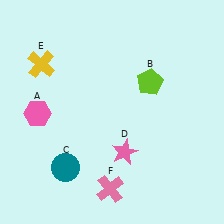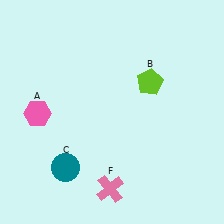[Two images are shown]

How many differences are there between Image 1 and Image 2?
There are 2 differences between the two images.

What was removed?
The pink star (D), the yellow cross (E) were removed in Image 2.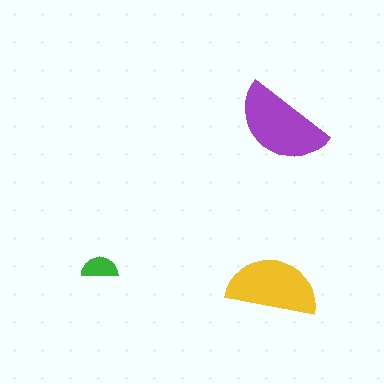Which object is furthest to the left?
The green semicircle is leftmost.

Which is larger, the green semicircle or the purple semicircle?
The purple one.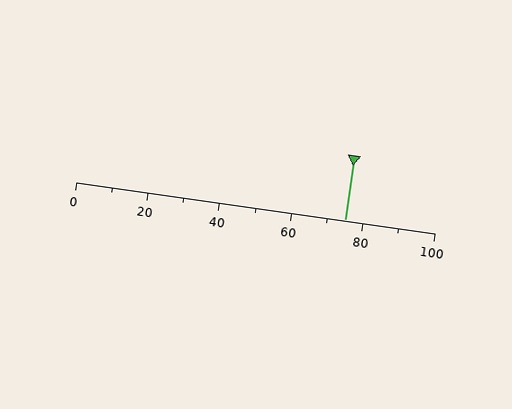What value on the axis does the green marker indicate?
The marker indicates approximately 75.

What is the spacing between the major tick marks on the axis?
The major ticks are spaced 20 apart.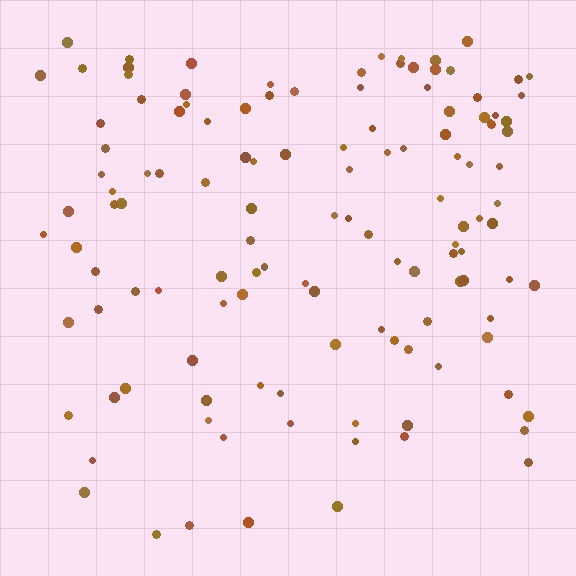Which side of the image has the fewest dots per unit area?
The bottom.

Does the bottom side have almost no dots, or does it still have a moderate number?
Still a moderate number, just noticeably fewer than the top.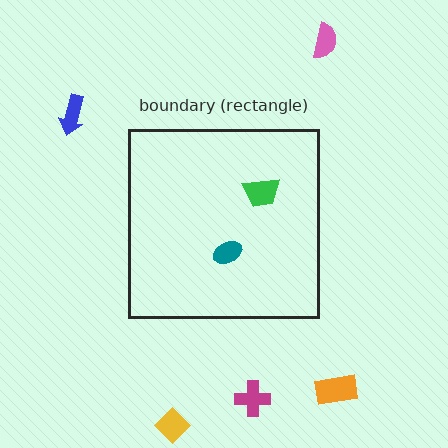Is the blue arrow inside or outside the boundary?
Outside.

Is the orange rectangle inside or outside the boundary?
Outside.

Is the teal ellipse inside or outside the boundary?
Inside.